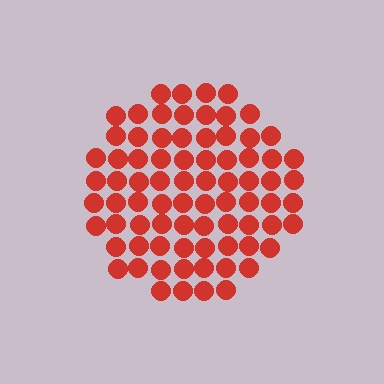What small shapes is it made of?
It is made of small circles.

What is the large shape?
The large shape is a circle.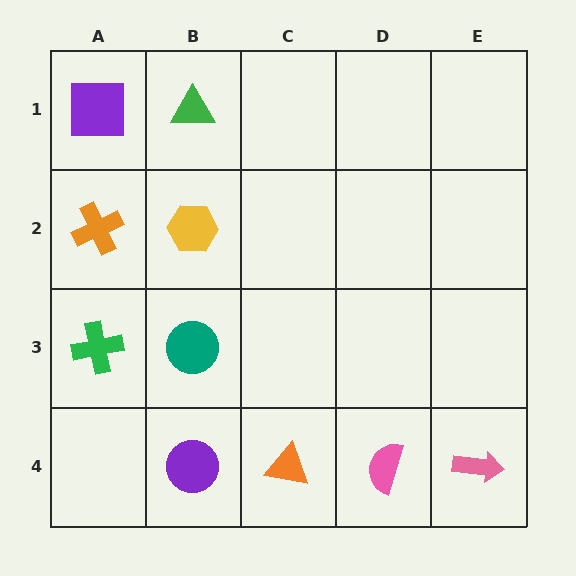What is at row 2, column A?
An orange cross.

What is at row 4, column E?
A pink arrow.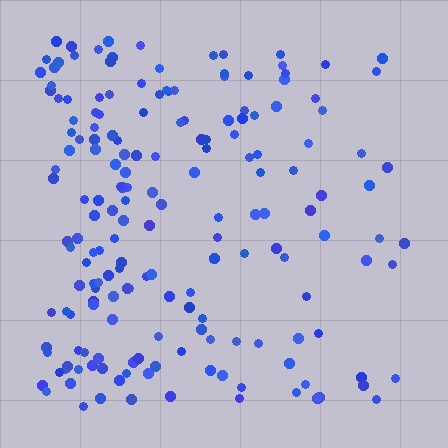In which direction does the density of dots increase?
From right to left, with the left side densest.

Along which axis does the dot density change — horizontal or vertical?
Horizontal.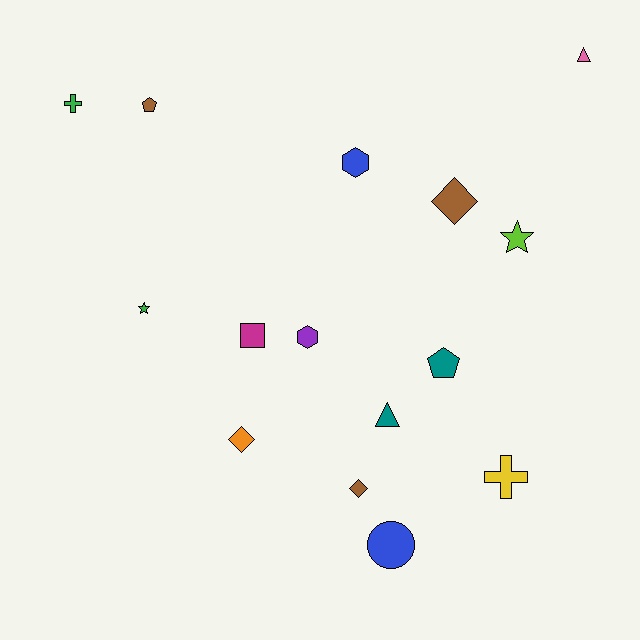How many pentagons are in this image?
There are 2 pentagons.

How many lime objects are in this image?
There is 1 lime object.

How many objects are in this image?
There are 15 objects.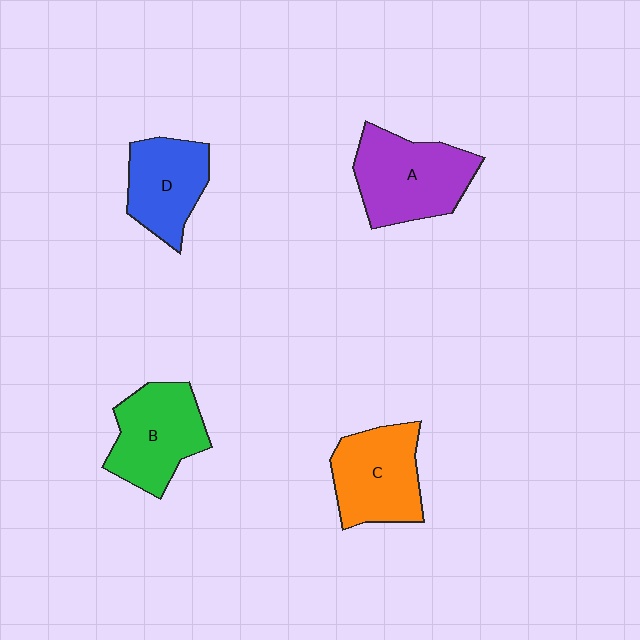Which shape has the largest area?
Shape A (purple).